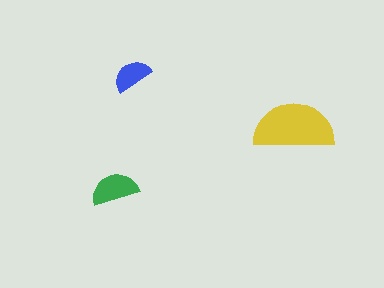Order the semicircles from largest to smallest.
the yellow one, the green one, the blue one.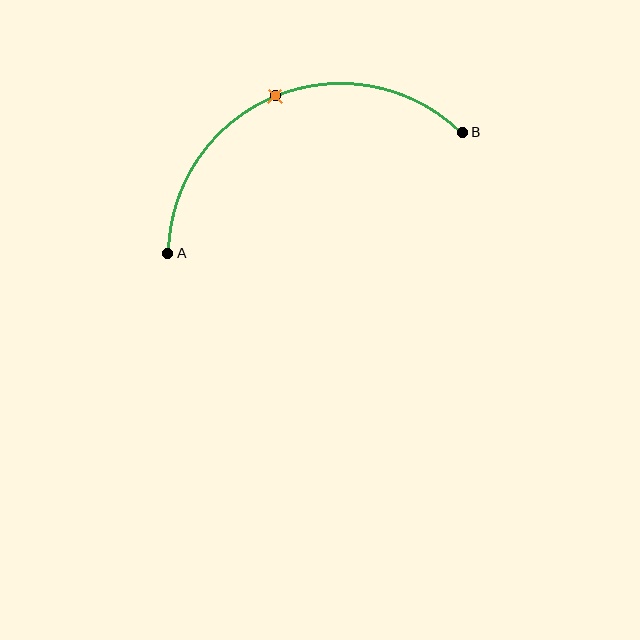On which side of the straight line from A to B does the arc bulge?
The arc bulges above the straight line connecting A and B.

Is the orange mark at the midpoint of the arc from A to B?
Yes. The orange mark lies on the arc at equal arc-length from both A and B — it is the arc midpoint.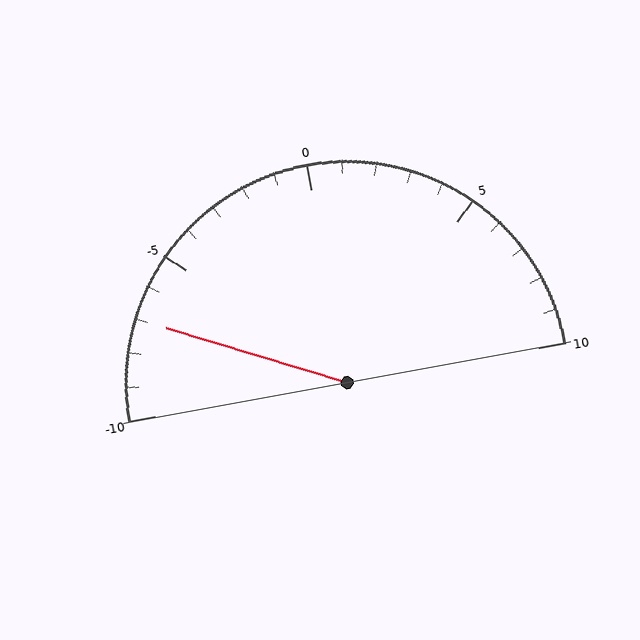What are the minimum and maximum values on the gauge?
The gauge ranges from -10 to 10.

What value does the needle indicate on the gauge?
The needle indicates approximately -7.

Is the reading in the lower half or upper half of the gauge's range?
The reading is in the lower half of the range (-10 to 10).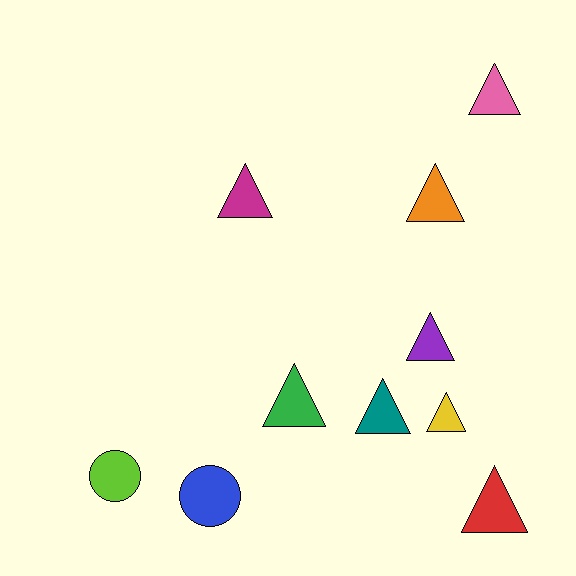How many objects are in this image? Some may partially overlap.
There are 10 objects.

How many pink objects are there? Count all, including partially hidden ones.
There is 1 pink object.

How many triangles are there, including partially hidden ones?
There are 8 triangles.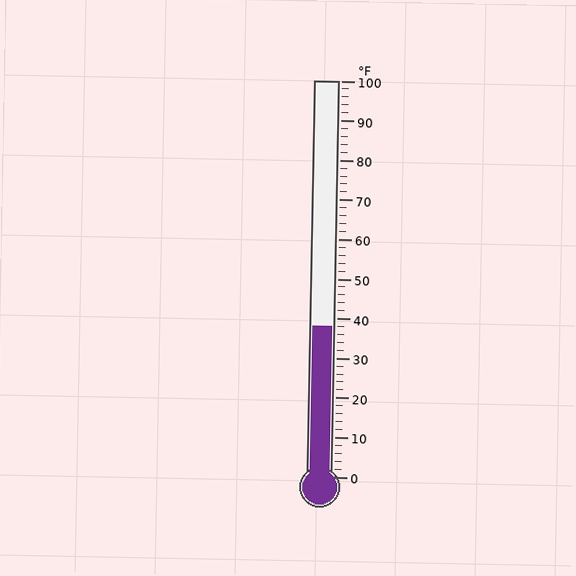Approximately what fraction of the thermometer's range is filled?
The thermometer is filled to approximately 40% of its range.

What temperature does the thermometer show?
The thermometer shows approximately 38°F.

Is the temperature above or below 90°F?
The temperature is below 90°F.